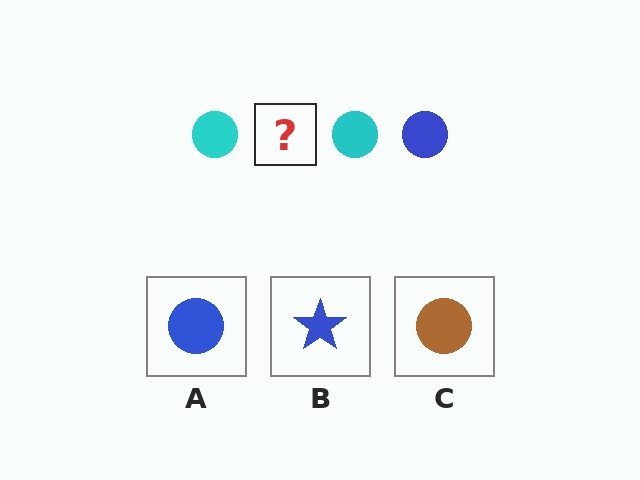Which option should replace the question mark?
Option A.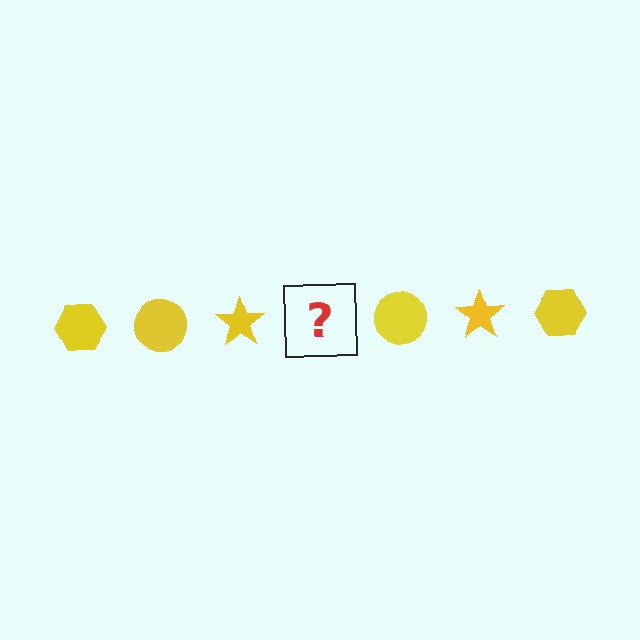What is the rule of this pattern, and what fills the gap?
The rule is that the pattern cycles through hexagon, circle, star shapes in yellow. The gap should be filled with a yellow hexagon.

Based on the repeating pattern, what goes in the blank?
The blank should be a yellow hexagon.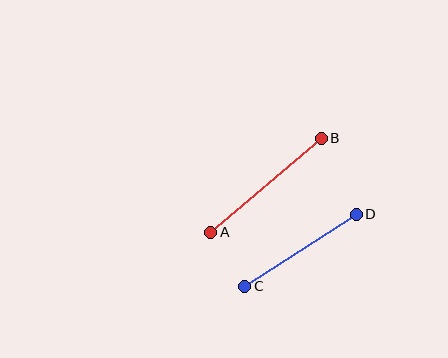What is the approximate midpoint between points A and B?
The midpoint is at approximately (266, 185) pixels.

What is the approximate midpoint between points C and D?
The midpoint is at approximately (300, 250) pixels.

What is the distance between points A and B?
The distance is approximately 145 pixels.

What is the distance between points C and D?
The distance is approximately 133 pixels.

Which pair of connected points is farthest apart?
Points A and B are farthest apart.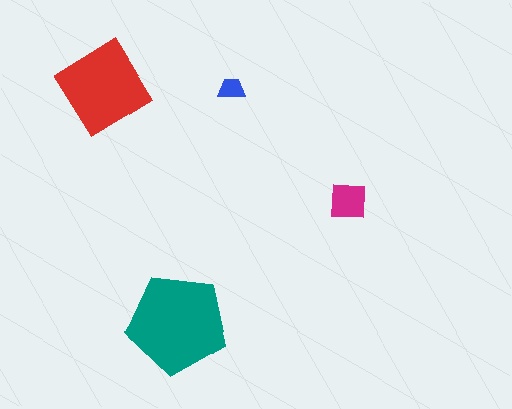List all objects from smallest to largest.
The blue trapezoid, the magenta square, the red diamond, the teal pentagon.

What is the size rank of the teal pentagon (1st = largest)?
1st.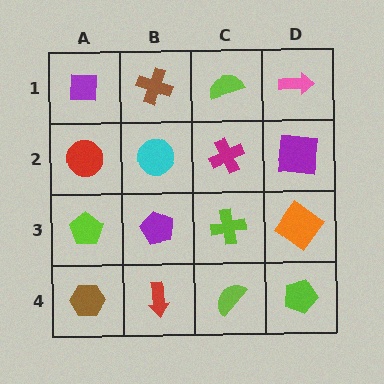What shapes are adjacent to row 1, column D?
A purple square (row 2, column D), a lime semicircle (row 1, column C).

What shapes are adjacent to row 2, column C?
A lime semicircle (row 1, column C), a lime cross (row 3, column C), a cyan circle (row 2, column B), a purple square (row 2, column D).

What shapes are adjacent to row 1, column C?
A magenta cross (row 2, column C), a brown cross (row 1, column B), a pink arrow (row 1, column D).